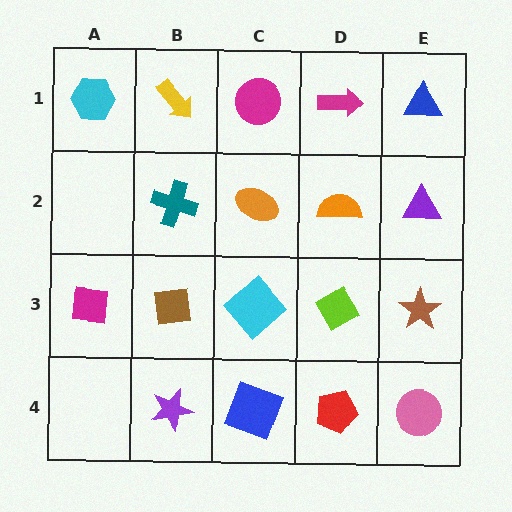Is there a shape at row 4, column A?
No, that cell is empty.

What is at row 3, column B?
A brown square.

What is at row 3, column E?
A brown star.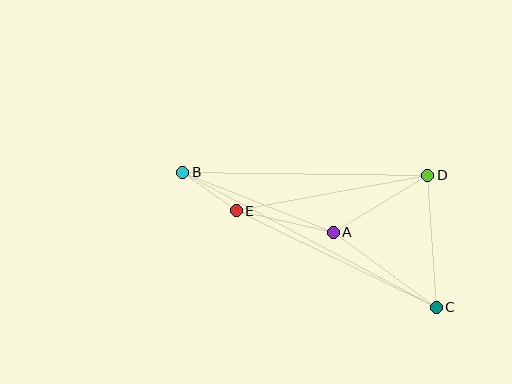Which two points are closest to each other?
Points B and E are closest to each other.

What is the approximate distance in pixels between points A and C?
The distance between A and C is approximately 127 pixels.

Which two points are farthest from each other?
Points B and C are farthest from each other.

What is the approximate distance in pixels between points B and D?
The distance between B and D is approximately 245 pixels.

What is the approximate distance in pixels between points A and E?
The distance between A and E is approximately 100 pixels.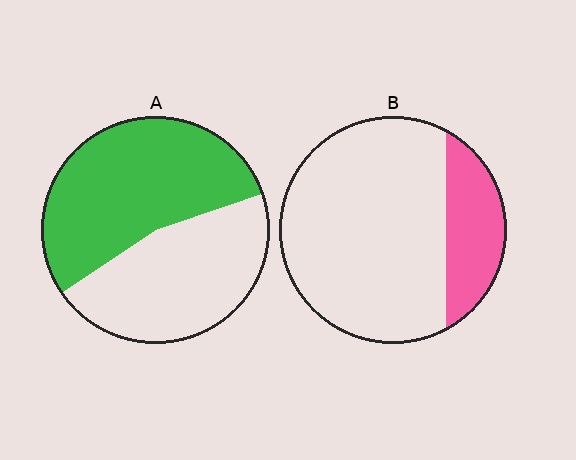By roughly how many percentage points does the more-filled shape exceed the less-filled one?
By roughly 35 percentage points (A over B).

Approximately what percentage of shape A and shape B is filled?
A is approximately 55% and B is approximately 20%.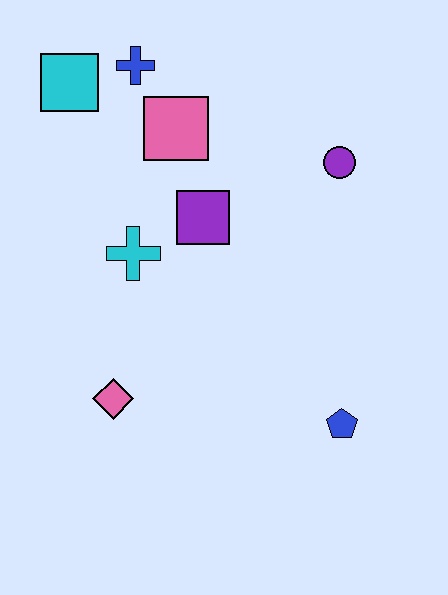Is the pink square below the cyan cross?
No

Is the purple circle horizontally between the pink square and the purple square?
No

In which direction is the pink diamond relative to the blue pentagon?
The pink diamond is to the left of the blue pentagon.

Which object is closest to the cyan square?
The blue cross is closest to the cyan square.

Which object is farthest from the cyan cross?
The blue pentagon is farthest from the cyan cross.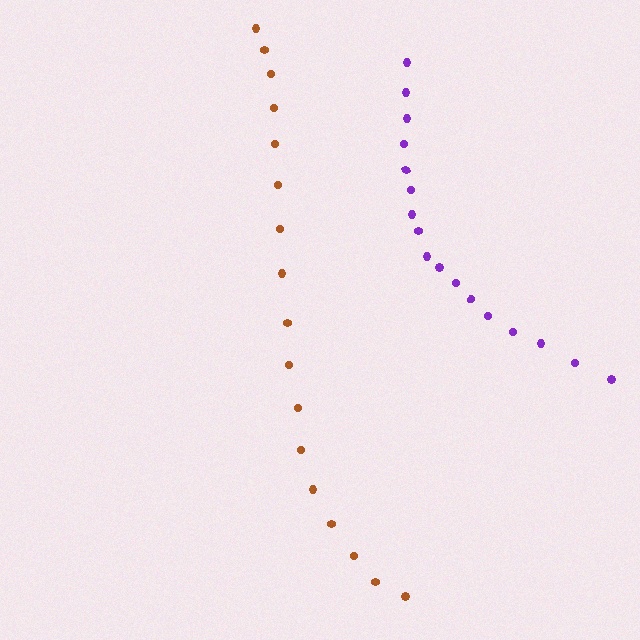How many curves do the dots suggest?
There are 2 distinct paths.